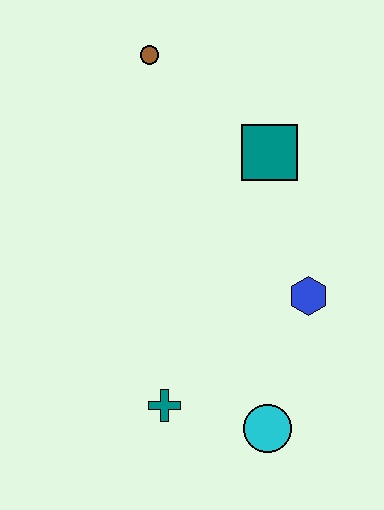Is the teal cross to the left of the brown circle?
No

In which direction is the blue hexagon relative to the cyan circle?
The blue hexagon is above the cyan circle.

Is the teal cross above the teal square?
No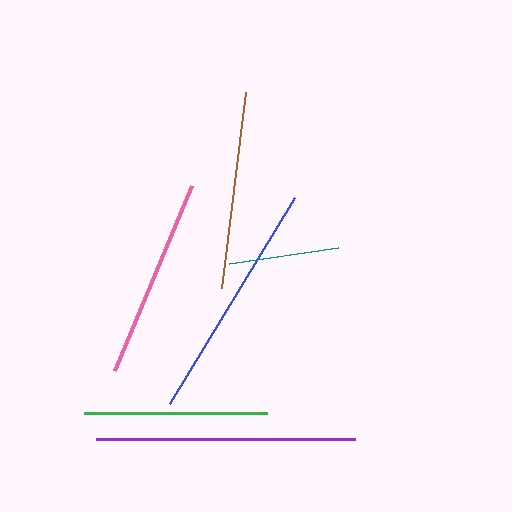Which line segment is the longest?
The purple line is the longest at approximately 259 pixels.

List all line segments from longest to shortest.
From longest to shortest: purple, blue, pink, brown, green, teal.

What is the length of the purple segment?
The purple segment is approximately 259 pixels long.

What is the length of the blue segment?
The blue segment is approximately 241 pixels long.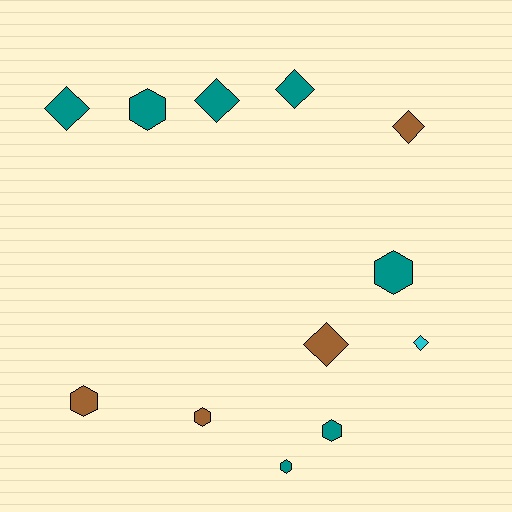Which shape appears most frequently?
Diamond, with 6 objects.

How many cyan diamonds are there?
There is 1 cyan diamond.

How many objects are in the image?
There are 12 objects.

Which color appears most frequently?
Teal, with 7 objects.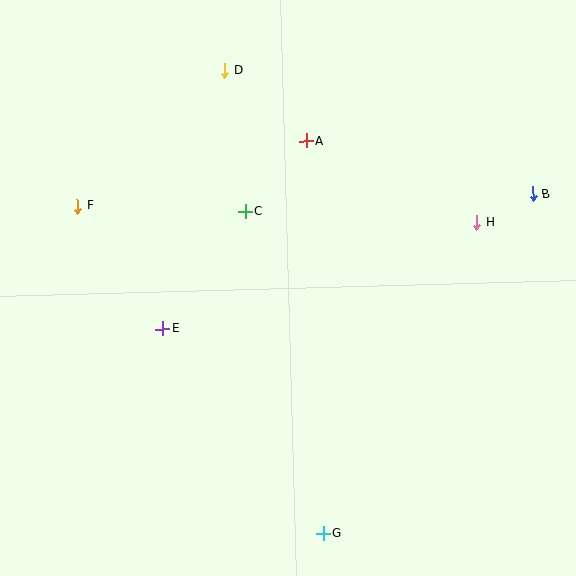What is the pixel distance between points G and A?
The distance between G and A is 393 pixels.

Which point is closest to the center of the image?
Point C at (245, 211) is closest to the center.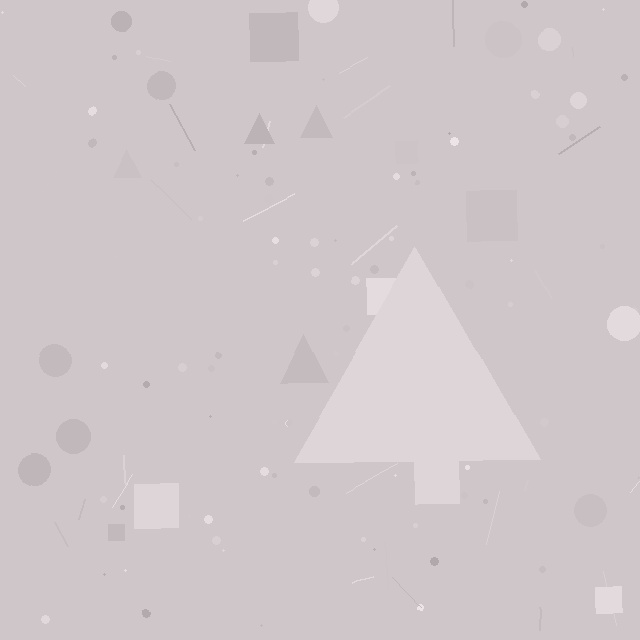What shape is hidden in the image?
A triangle is hidden in the image.